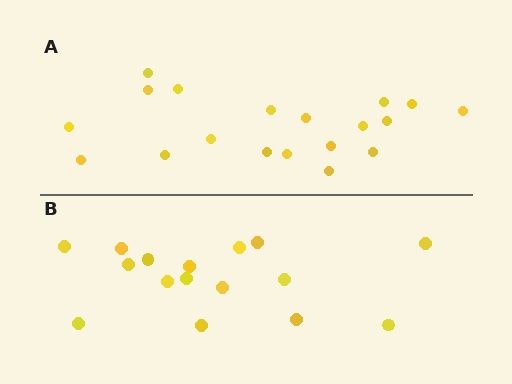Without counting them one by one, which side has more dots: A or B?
Region A (the top region) has more dots.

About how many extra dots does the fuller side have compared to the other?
Region A has just a few more — roughly 2 or 3 more dots than region B.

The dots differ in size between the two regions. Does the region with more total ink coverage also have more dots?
No. Region B has more total ink coverage because its dots are larger, but region A actually contains more individual dots. Total area can be misleading — the number of items is what matters here.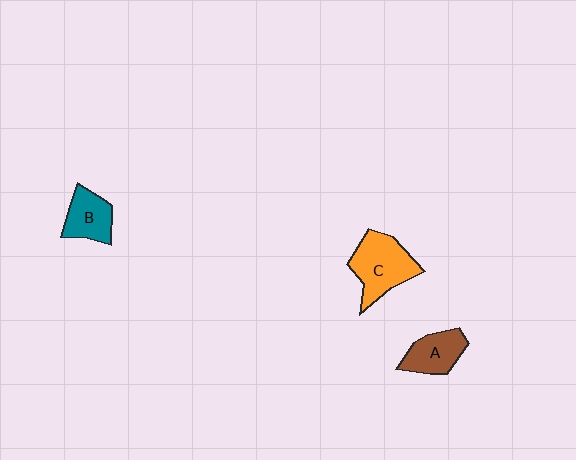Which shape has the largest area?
Shape C (orange).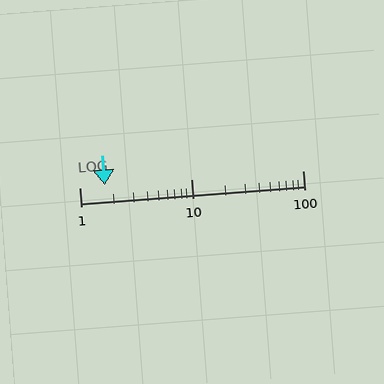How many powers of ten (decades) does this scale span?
The scale spans 2 decades, from 1 to 100.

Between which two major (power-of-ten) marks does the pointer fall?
The pointer is between 1 and 10.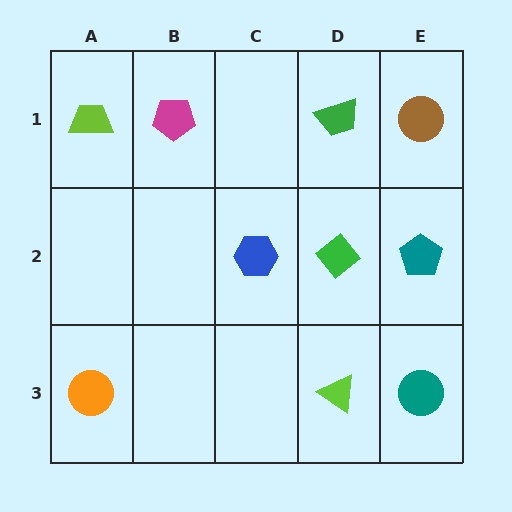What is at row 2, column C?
A blue hexagon.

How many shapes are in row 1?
4 shapes.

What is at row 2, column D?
A green diamond.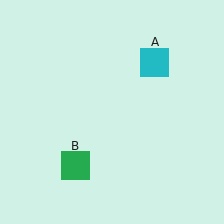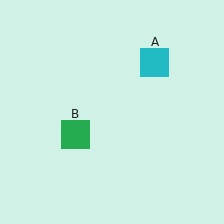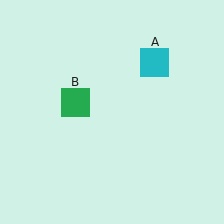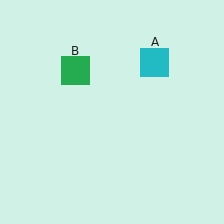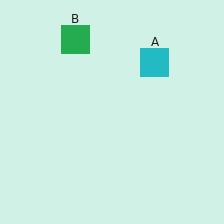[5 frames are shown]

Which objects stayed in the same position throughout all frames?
Cyan square (object A) remained stationary.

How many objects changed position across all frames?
1 object changed position: green square (object B).